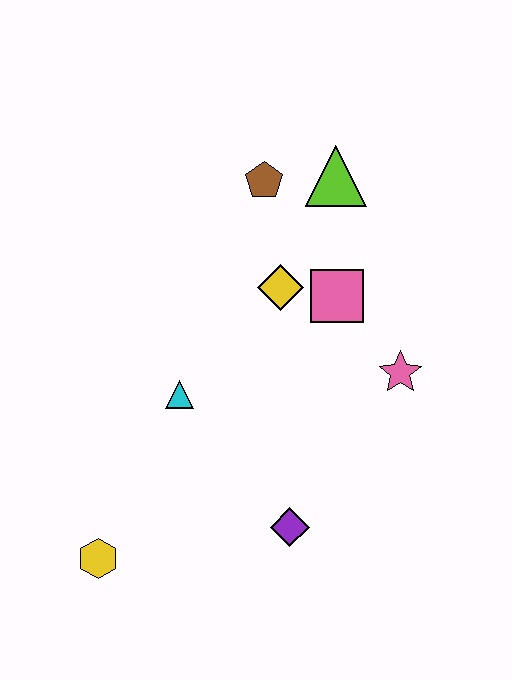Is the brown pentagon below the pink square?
No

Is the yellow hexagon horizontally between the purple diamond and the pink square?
No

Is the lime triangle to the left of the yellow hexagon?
No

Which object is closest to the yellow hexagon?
The cyan triangle is closest to the yellow hexagon.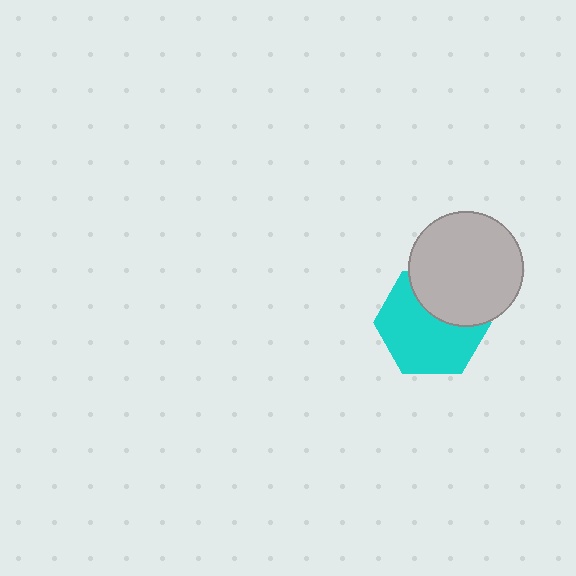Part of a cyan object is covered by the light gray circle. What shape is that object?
It is a hexagon.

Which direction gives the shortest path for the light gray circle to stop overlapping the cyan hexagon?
Moving up gives the shortest separation.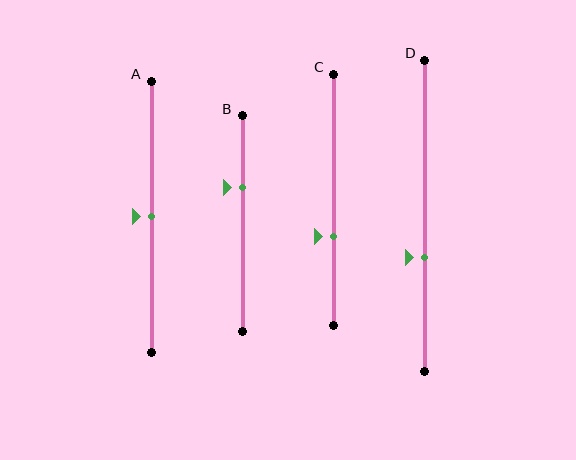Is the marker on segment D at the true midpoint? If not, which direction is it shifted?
No, the marker on segment D is shifted downward by about 13% of the segment length.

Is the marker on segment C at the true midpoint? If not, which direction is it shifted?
No, the marker on segment C is shifted downward by about 15% of the segment length.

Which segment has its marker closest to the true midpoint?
Segment A has its marker closest to the true midpoint.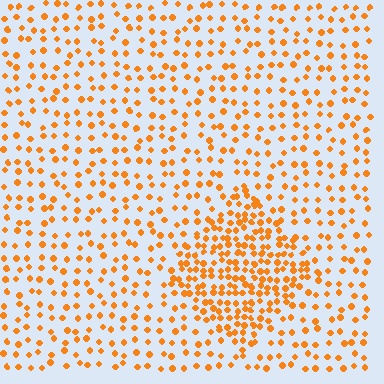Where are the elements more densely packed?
The elements are more densely packed inside the diamond boundary.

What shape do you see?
I see a diamond.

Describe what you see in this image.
The image contains small orange elements arranged at two different densities. A diamond-shaped region is visible where the elements are more densely packed than the surrounding area.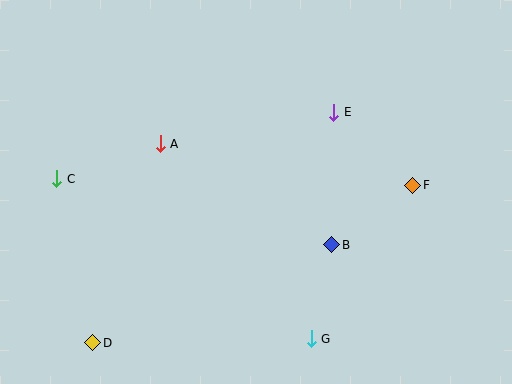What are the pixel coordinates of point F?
Point F is at (413, 185).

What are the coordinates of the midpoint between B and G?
The midpoint between B and G is at (321, 292).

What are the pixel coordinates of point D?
Point D is at (93, 343).